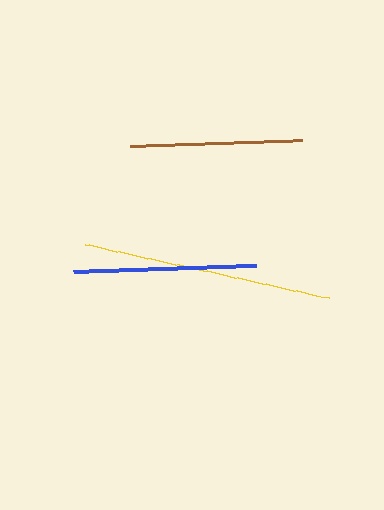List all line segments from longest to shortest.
From longest to shortest: yellow, blue, brown.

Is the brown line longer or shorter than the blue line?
The blue line is longer than the brown line.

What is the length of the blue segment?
The blue segment is approximately 183 pixels long.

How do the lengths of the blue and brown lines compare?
The blue and brown lines are approximately the same length.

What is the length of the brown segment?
The brown segment is approximately 173 pixels long.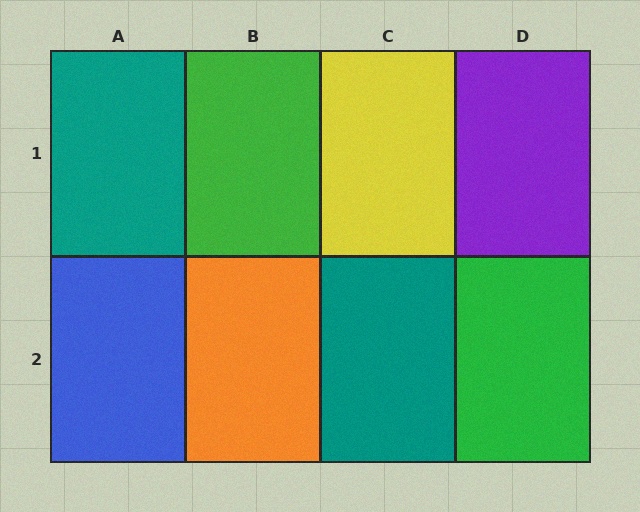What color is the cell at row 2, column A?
Blue.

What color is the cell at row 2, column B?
Orange.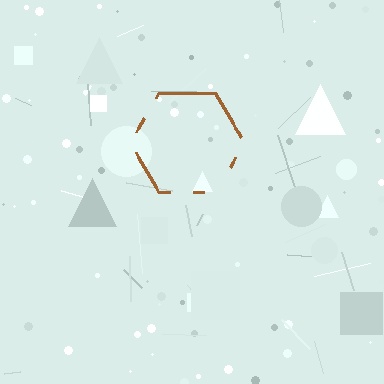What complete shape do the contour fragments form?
The contour fragments form a hexagon.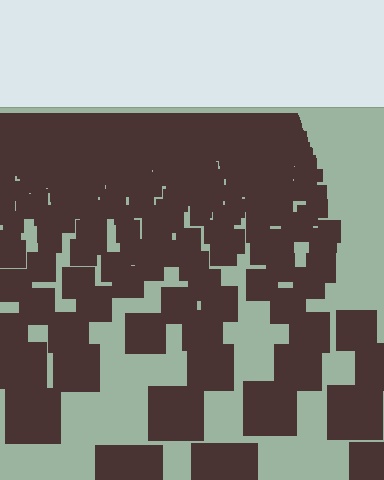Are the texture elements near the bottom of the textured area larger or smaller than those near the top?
Larger. Near the bottom, elements are closer to the viewer and appear at a bigger on-screen size.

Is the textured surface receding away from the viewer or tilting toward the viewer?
The surface is receding away from the viewer. Texture elements get smaller and denser toward the top.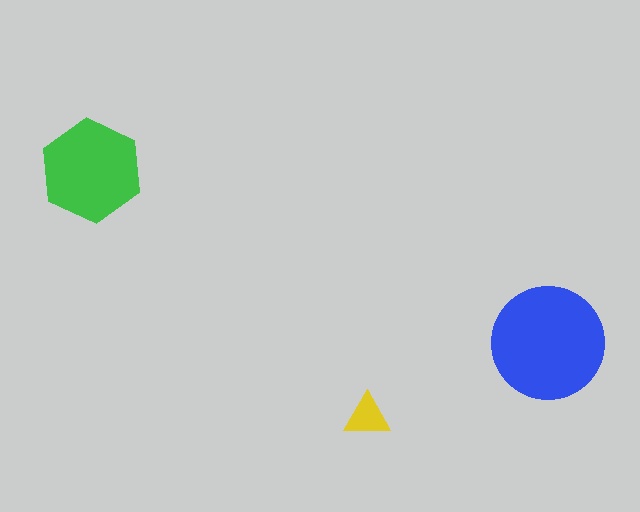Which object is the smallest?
The yellow triangle.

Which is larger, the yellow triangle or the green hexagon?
The green hexagon.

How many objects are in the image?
There are 3 objects in the image.